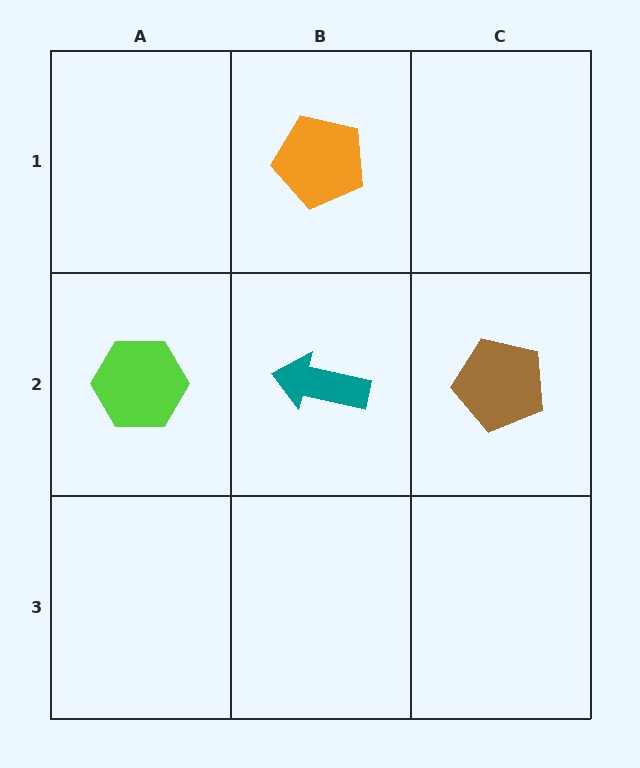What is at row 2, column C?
A brown pentagon.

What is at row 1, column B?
An orange pentagon.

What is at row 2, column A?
A lime hexagon.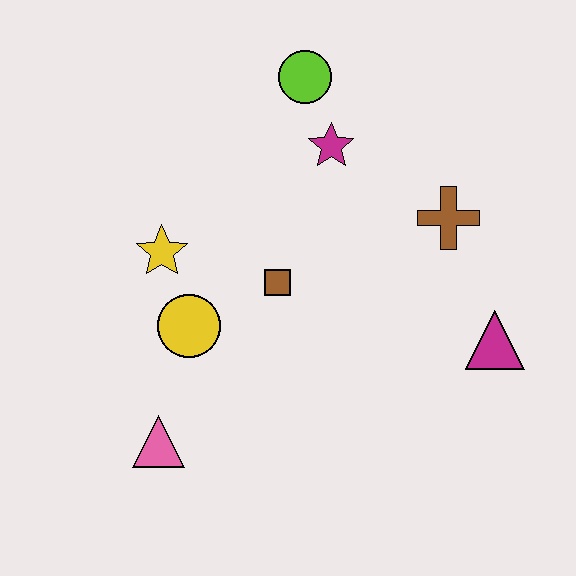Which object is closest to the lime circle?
The magenta star is closest to the lime circle.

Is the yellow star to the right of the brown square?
No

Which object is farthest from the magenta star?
The pink triangle is farthest from the magenta star.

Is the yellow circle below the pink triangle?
No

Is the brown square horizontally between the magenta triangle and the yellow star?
Yes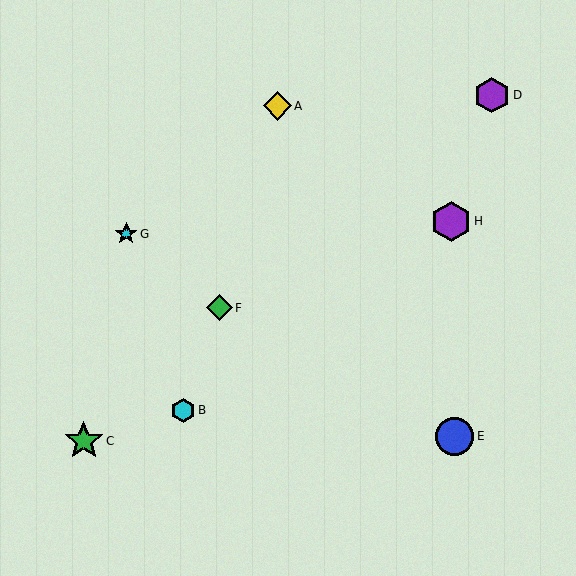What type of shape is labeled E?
Shape E is a blue circle.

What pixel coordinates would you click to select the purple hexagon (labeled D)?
Click at (492, 95) to select the purple hexagon D.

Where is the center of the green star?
The center of the green star is at (84, 441).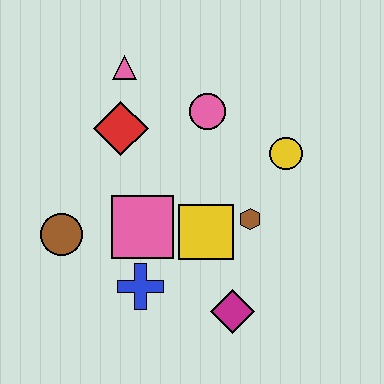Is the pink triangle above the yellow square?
Yes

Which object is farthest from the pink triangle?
The magenta diamond is farthest from the pink triangle.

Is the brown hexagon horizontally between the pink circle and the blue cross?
No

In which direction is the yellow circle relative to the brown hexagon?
The yellow circle is above the brown hexagon.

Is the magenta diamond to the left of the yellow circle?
Yes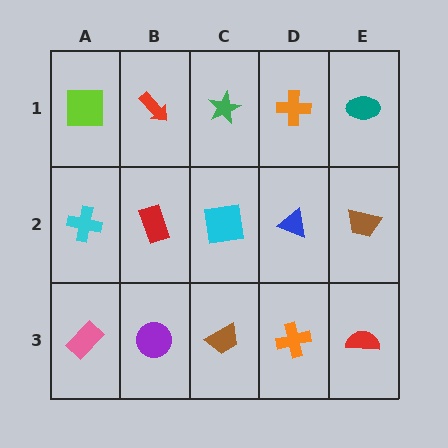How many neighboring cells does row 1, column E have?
2.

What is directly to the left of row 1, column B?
A lime square.